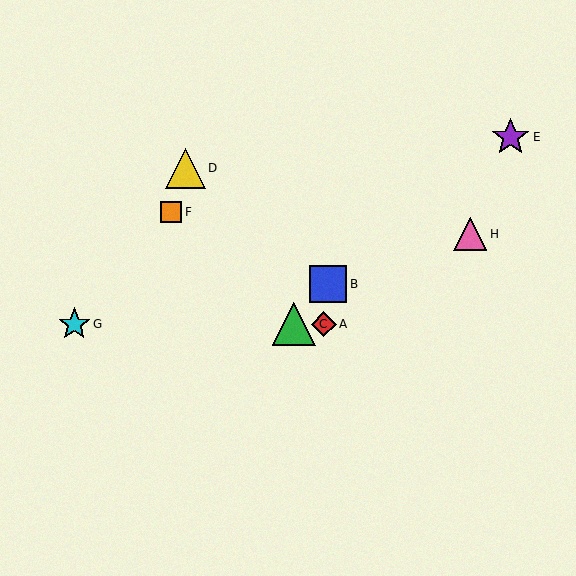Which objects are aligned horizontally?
Objects A, C, G are aligned horizontally.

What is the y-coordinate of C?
Object C is at y≈324.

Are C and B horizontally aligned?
No, C is at y≈324 and B is at y≈284.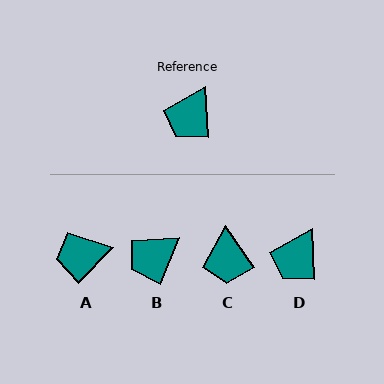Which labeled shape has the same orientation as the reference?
D.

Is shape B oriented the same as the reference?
No, it is off by about 25 degrees.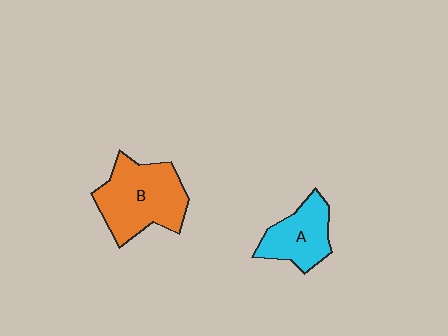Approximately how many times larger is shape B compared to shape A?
Approximately 1.6 times.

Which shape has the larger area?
Shape B (orange).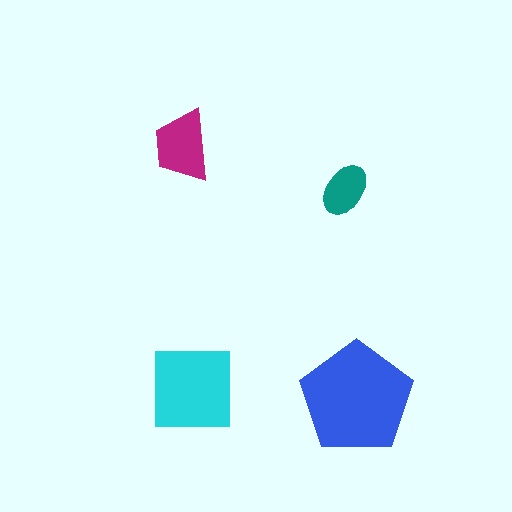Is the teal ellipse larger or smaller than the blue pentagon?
Smaller.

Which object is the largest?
The blue pentagon.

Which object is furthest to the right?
The blue pentagon is rightmost.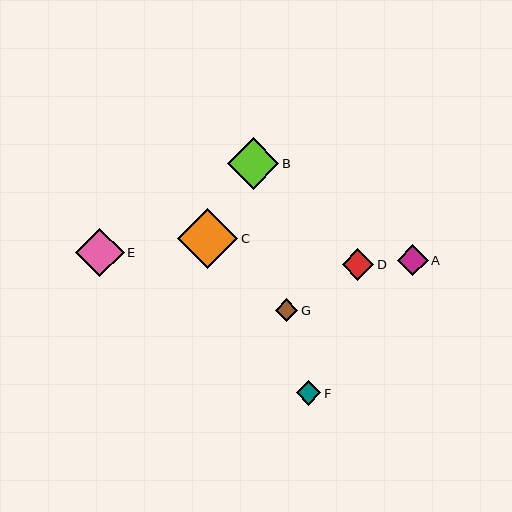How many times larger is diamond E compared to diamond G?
Diamond E is approximately 2.1 times the size of diamond G.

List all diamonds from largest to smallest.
From largest to smallest: C, B, E, D, A, F, G.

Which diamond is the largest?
Diamond C is the largest with a size of approximately 60 pixels.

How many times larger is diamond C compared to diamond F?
Diamond C is approximately 2.5 times the size of diamond F.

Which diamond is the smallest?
Diamond G is the smallest with a size of approximately 23 pixels.